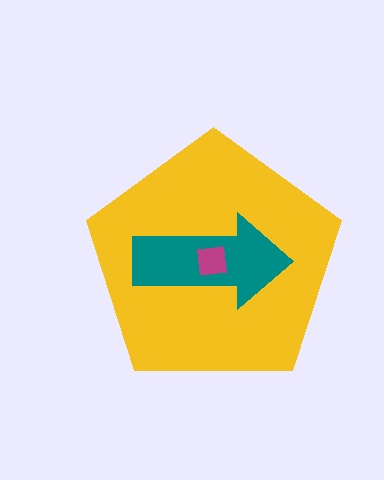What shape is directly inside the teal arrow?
The magenta square.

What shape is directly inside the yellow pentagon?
The teal arrow.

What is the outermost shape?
The yellow pentagon.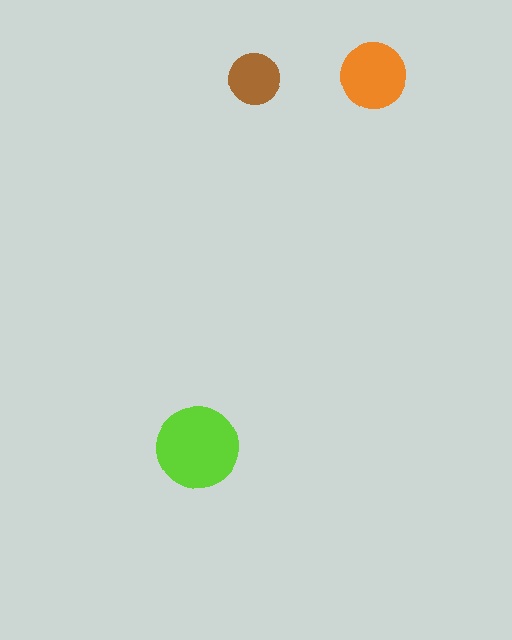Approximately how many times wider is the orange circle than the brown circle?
About 1.5 times wider.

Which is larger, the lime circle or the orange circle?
The lime one.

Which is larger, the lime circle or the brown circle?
The lime one.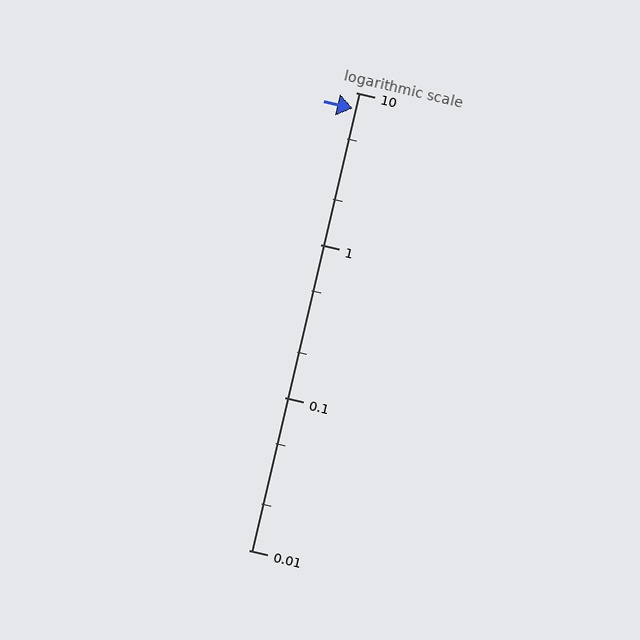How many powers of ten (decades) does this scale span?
The scale spans 3 decades, from 0.01 to 10.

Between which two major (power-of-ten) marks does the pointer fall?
The pointer is between 1 and 10.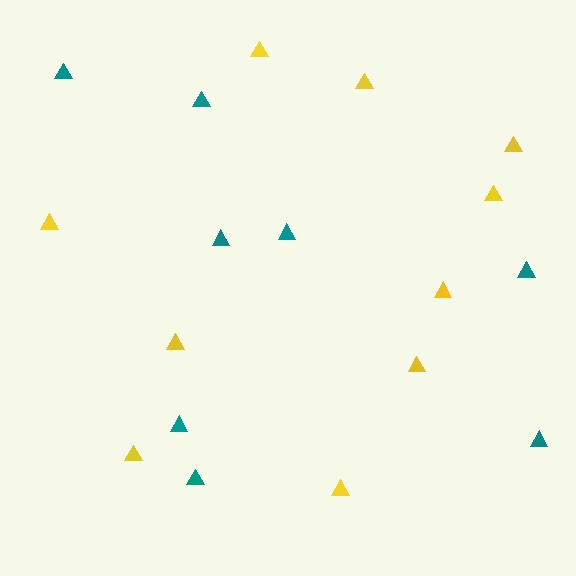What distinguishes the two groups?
There are 2 groups: one group of yellow triangles (10) and one group of teal triangles (8).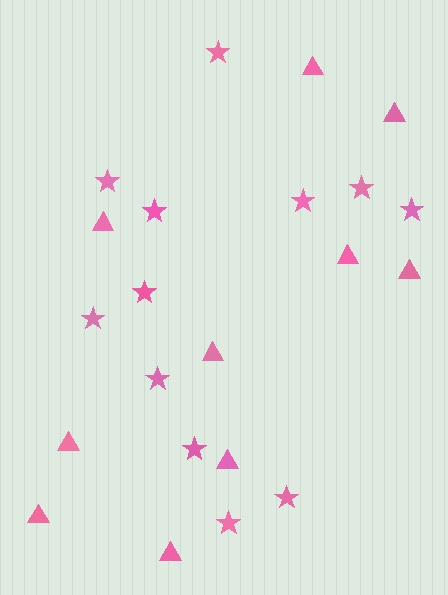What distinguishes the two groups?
There are 2 groups: one group of triangles (10) and one group of stars (12).